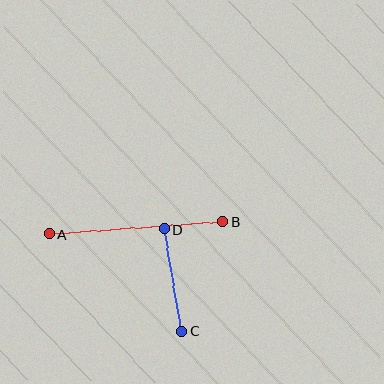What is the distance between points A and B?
The distance is approximately 174 pixels.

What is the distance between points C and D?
The distance is approximately 103 pixels.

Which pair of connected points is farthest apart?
Points A and B are farthest apart.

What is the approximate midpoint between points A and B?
The midpoint is at approximately (136, 228) pixels.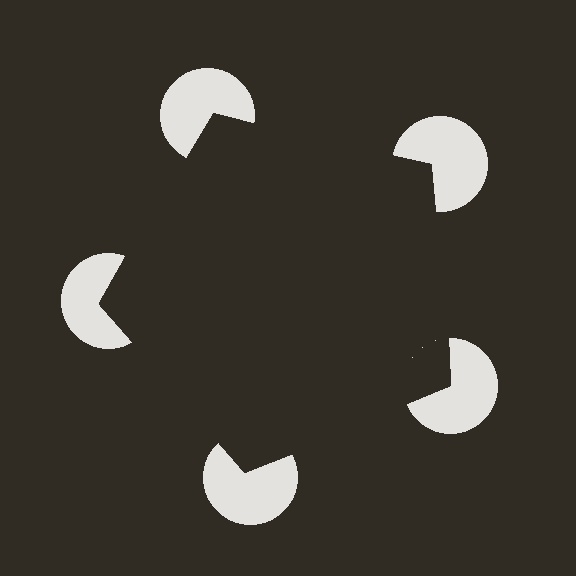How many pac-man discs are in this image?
There are 5 — one at each vertex of the illusory pentagon.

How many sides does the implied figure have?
5 sides.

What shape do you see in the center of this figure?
An illusory pentagon — its edges are inferred from the aligned wedge cuts in the pac-man discs, not physically drawn.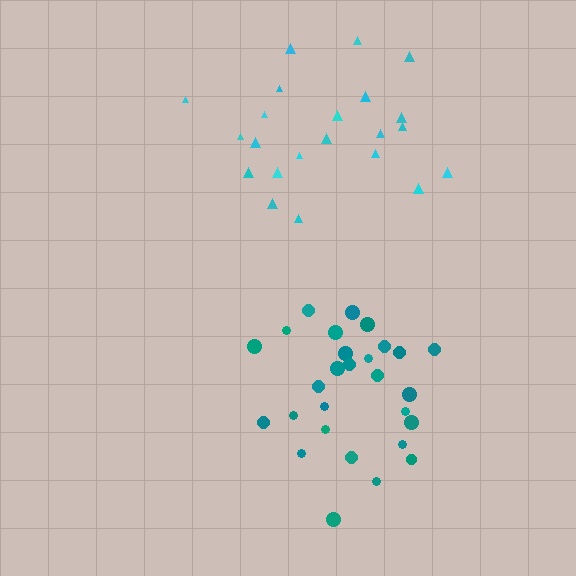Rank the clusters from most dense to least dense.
teal, cyan.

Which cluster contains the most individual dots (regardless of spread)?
Teal (28).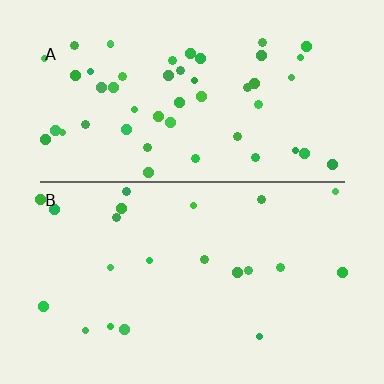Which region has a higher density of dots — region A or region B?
A (the top).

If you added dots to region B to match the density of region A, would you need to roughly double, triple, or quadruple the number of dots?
Approximately double.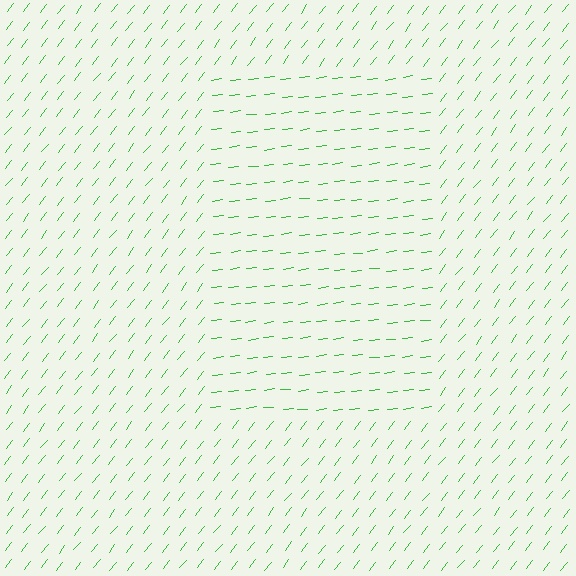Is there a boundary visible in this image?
Yes, there is a texture boundary formed by a change in line orientation.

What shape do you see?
I see a rectangle.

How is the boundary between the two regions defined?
The boundary is defined purely by a change in line orientation (approximately 45 degrees difference). All lines are the same color and thickness.